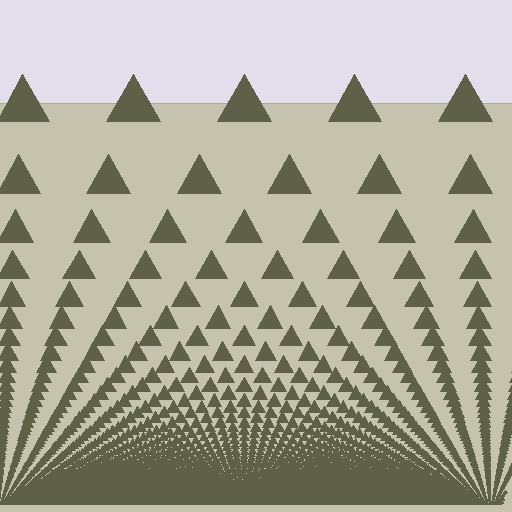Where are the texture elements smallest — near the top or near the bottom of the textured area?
Near the bottom.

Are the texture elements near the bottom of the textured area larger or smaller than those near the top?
Smaller. The gradient is inverted — elements near the bottom are smaller and denser.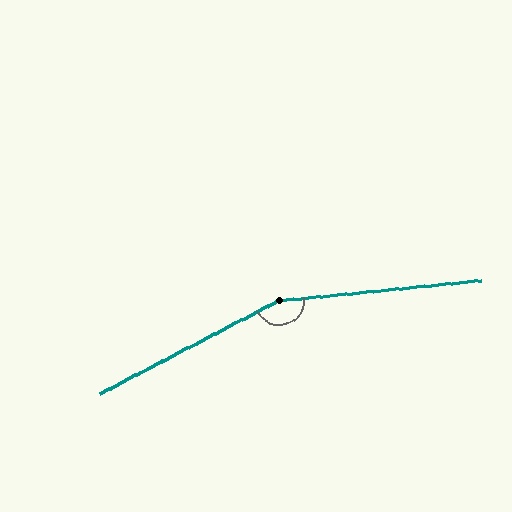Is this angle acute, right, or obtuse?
It is obtuse.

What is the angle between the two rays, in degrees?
Approximately 158 degrees.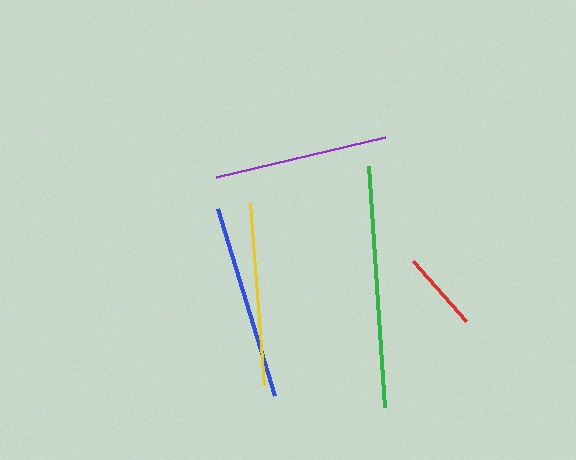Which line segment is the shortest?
The red line is the shortest at approximately 80 pixels.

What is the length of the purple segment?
The purple segment is approximately 173 pixels long.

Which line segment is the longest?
The green line is the longest at approximately 241 pixels.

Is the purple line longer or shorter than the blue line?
The blue line is longer than the purple line.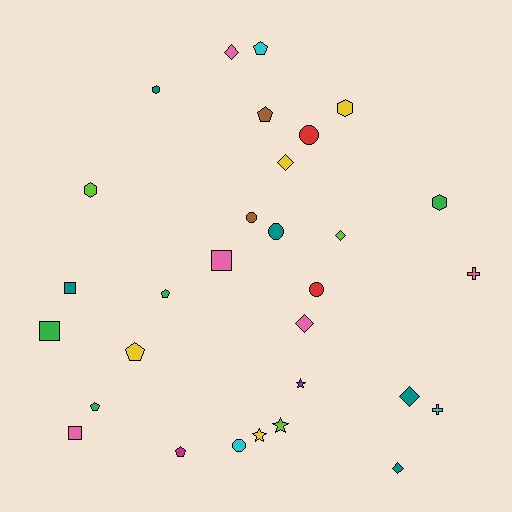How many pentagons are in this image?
There are 6 pentagons.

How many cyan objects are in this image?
There are 3 cyan objects.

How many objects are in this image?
There are 30 objects.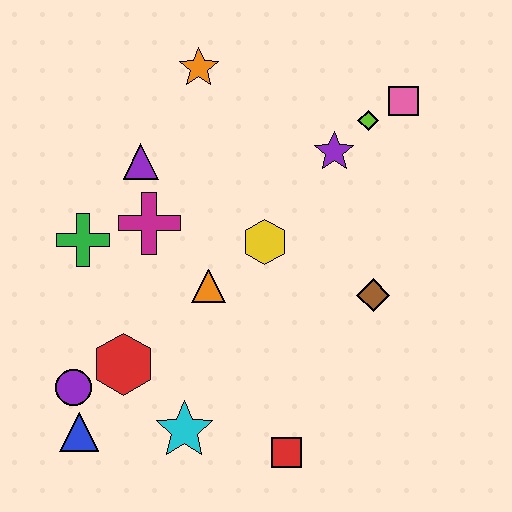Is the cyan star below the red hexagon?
Yes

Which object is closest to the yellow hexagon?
The orange triangle is closest to the yellow hexagon.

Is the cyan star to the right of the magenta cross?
Yes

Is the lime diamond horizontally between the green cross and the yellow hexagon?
No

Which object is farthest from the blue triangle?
The pink square is farthest from the blue triangle.